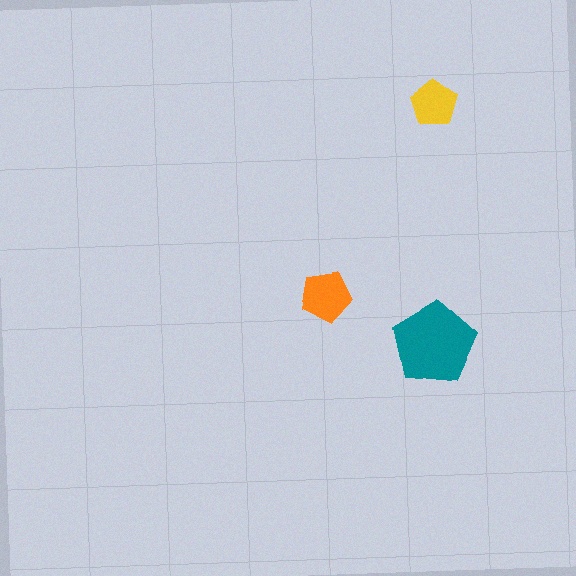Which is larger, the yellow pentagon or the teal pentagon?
The teal one.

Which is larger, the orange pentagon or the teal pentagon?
The teal one.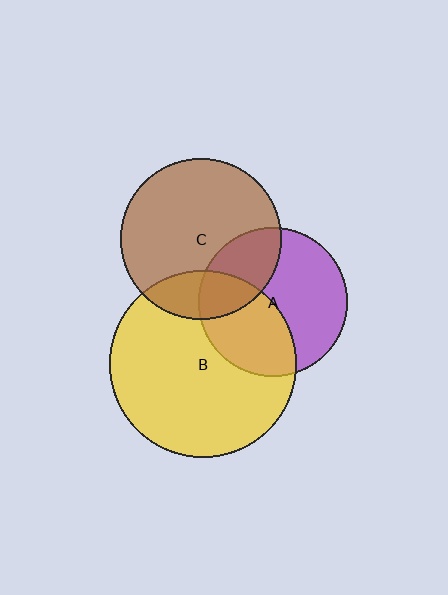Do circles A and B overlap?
Yes.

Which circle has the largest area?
Circle B (yellow).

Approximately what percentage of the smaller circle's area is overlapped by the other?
Approximately 40%.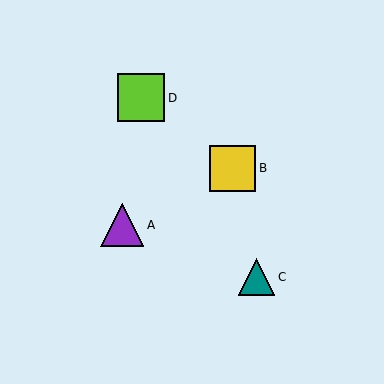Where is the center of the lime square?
The center of the lime square is at (141, 98).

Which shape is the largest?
The lime square (labeled D) is the largest.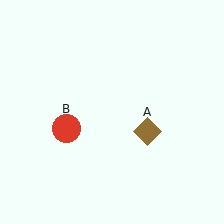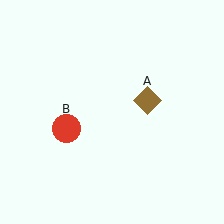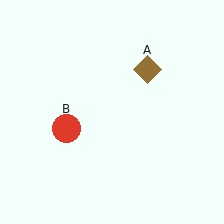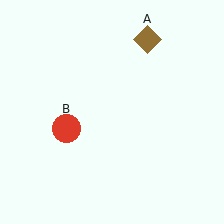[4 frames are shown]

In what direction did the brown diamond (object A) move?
The brown diamond (object A) moved up.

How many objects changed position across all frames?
1 object changed position: brown diamond (object A).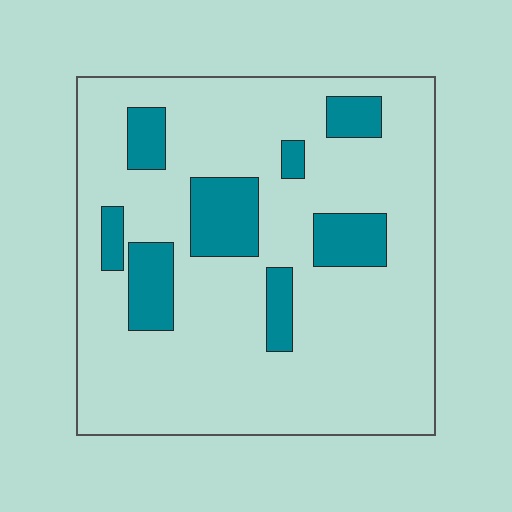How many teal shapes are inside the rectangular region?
8.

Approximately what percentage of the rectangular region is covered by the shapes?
Approximately 20%.